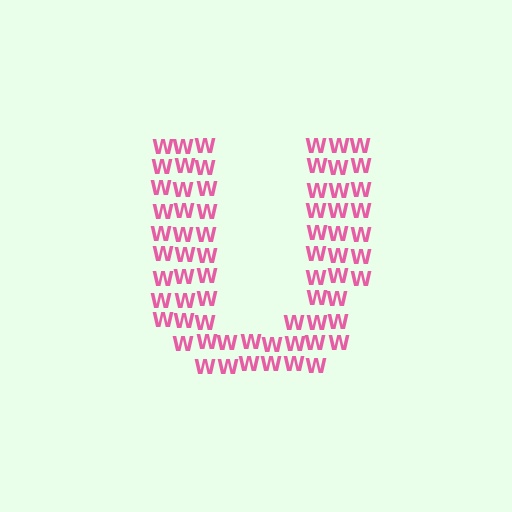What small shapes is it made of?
It is made of small letter W's.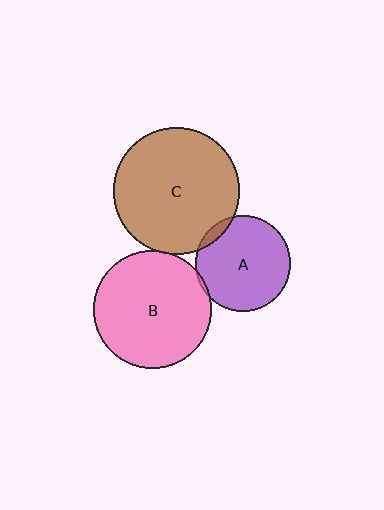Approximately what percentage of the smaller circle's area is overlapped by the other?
Approximately 5%.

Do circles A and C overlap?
Yes.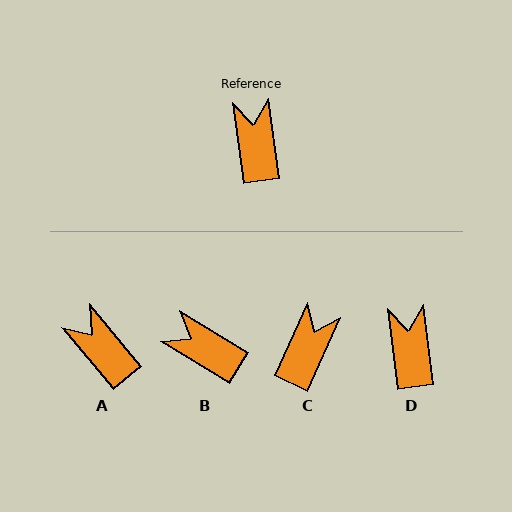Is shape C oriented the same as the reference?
No, it is off by about 32 degrees.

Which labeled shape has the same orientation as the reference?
D.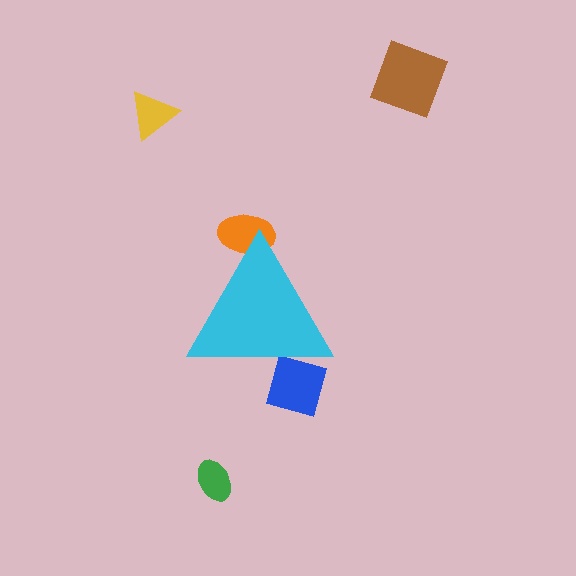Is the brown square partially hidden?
No, the brown square is fully visible.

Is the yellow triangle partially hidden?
No, the yellow triangle is fully visible.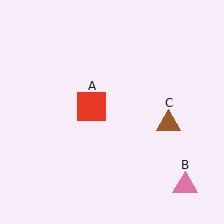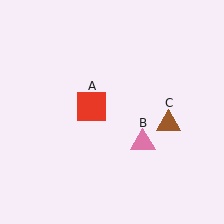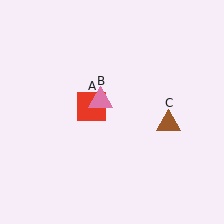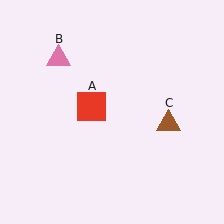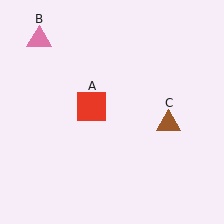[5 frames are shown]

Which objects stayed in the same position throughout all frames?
Red square (object A) and brown triangle (object C) remained stationary.